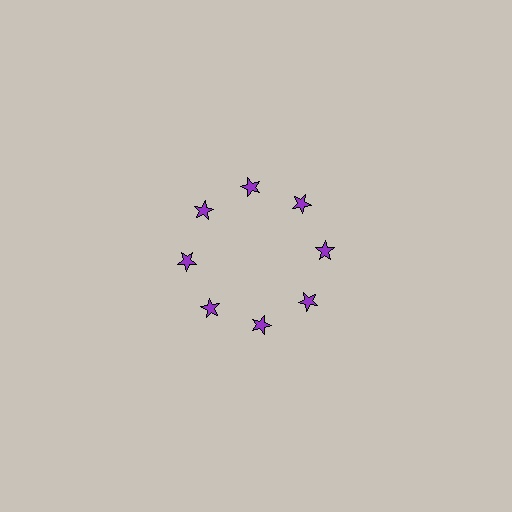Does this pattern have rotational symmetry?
Yes, this pattern has 8-fold rotational symmetry. It looks the same after rotating 45 degrees around the center.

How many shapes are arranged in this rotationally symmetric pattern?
There are 8 shapes, arranged in 8 groups of 1.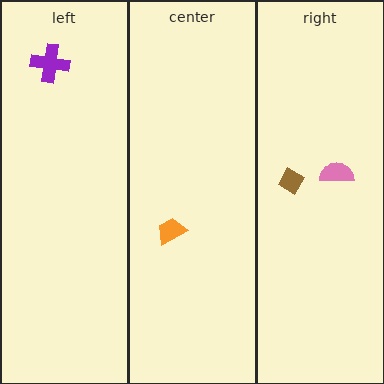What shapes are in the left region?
The purple cross.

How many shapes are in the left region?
1.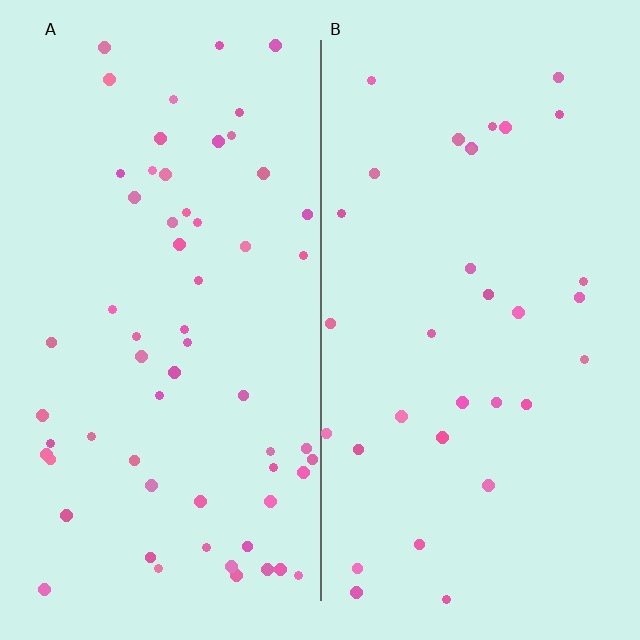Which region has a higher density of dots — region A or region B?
A (the left).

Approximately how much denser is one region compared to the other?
Approximately 1.9× — region A over region B.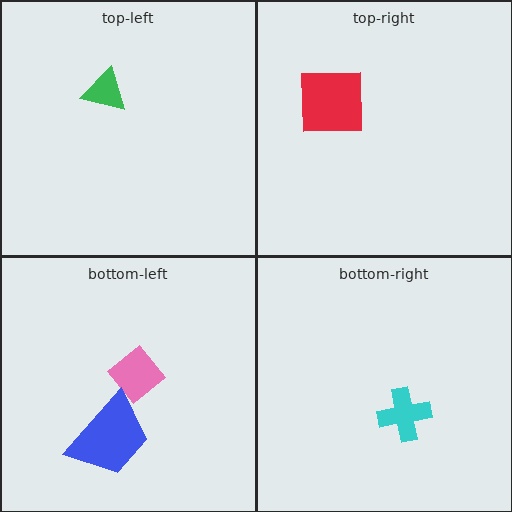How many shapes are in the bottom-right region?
1.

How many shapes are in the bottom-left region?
2.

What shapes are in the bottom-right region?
The cyan cross.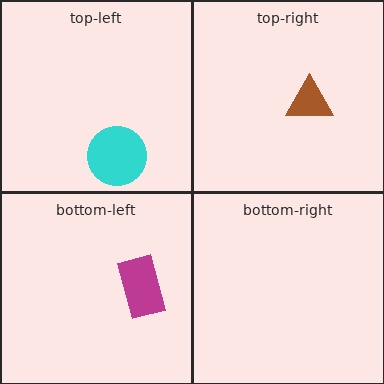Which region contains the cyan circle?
The top-left region.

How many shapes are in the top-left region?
1.